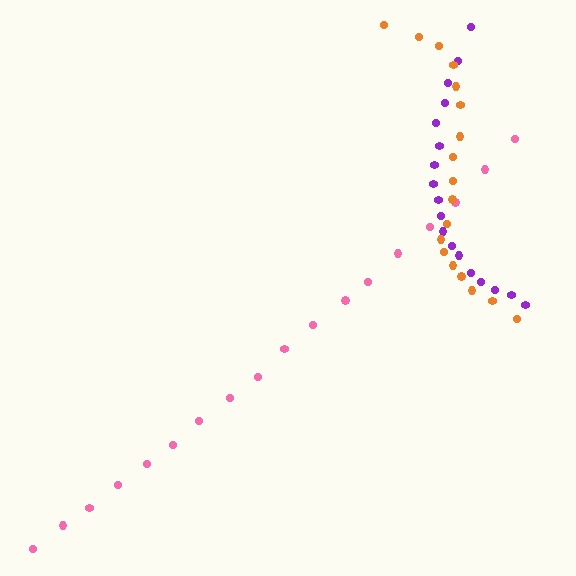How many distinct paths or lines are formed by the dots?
There are 3 distinct paths.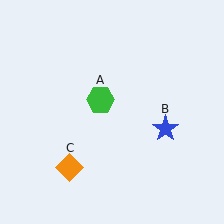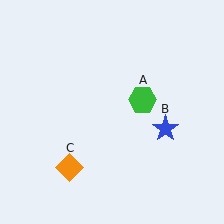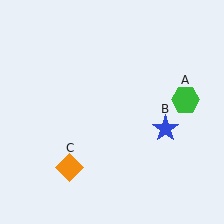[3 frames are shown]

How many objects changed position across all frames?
1 object changed position: green hexagon (object A).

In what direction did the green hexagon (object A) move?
The green hexagon (object A) moved right.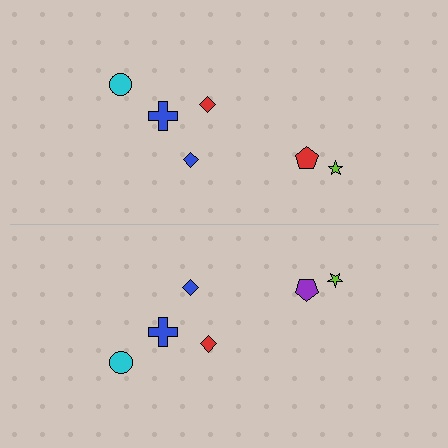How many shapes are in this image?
There are 12 shapes in this image.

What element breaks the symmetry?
The purple pentagon on the bottom side breaks the symmetry — its mirror counterpart is red.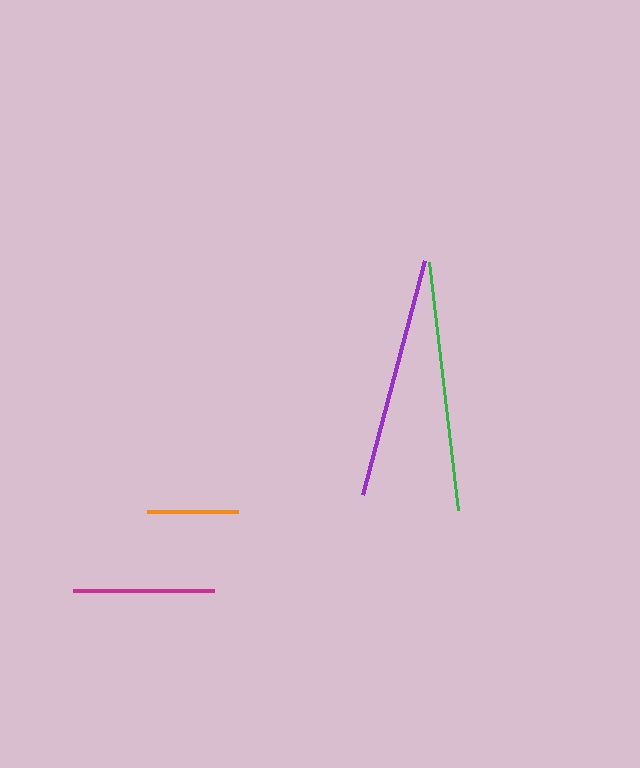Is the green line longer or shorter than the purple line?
The green line is longer than the purple line.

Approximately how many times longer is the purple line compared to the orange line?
The purple line is approximately 2.7 times the length of the orange line.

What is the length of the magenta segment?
The magenta segment is approximately 141 pixels long.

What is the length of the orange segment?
The orange segment is approximately 91 pixels long.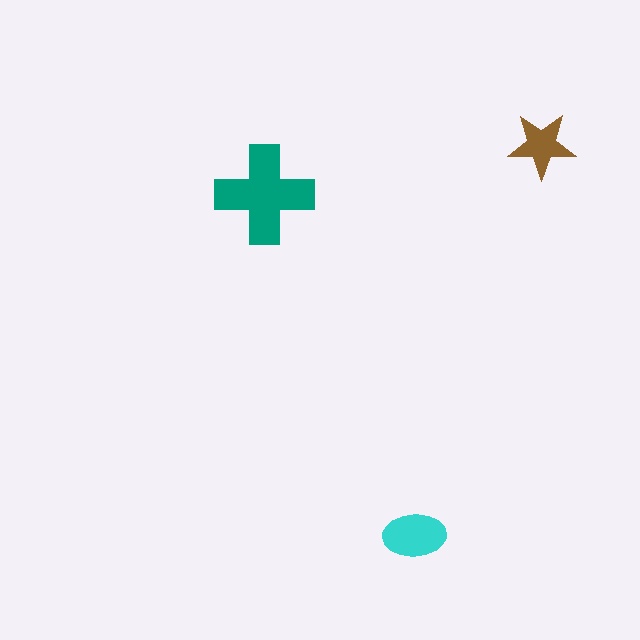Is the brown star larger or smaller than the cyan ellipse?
Smaller.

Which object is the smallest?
The brown star.